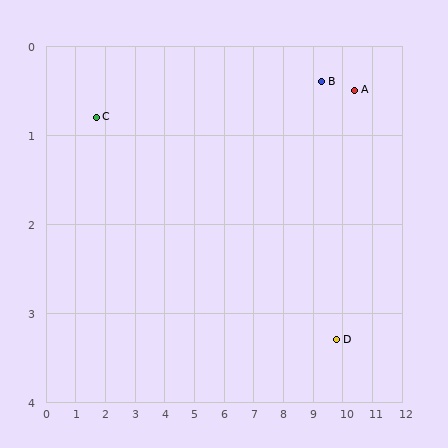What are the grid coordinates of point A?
Point A is at approximately (10.4, 0.5).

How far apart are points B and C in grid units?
Points B and C are about 7.6 grid units apart.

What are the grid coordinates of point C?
Point C is at approximately (1.7, 0.8).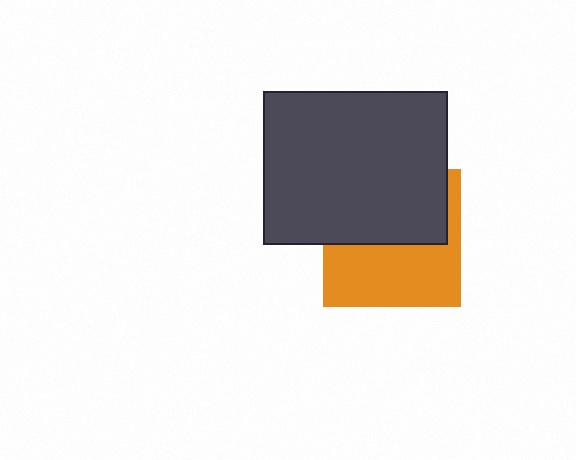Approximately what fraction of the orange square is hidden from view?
Roughly 49% of the orange square is hidden behind the dark gray rectangle.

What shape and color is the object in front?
The object in front is a dark gray rectangle.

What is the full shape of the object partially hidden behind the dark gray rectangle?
The partially hidden object is an orange square.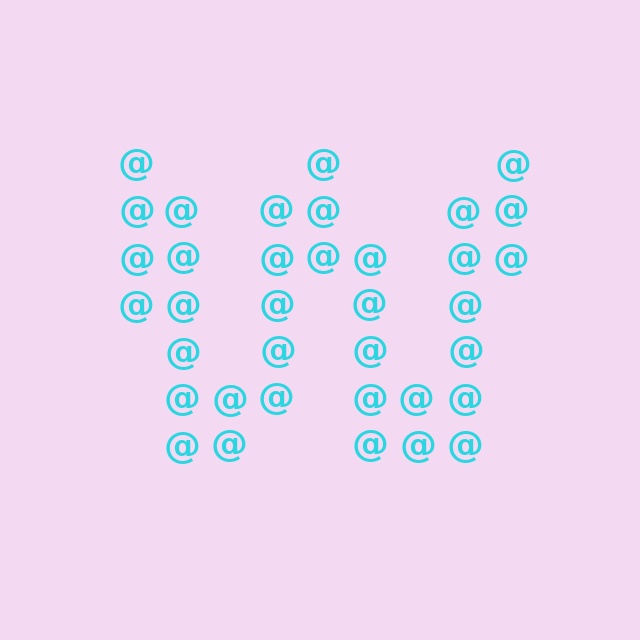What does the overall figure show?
The overall figure shows the letter W.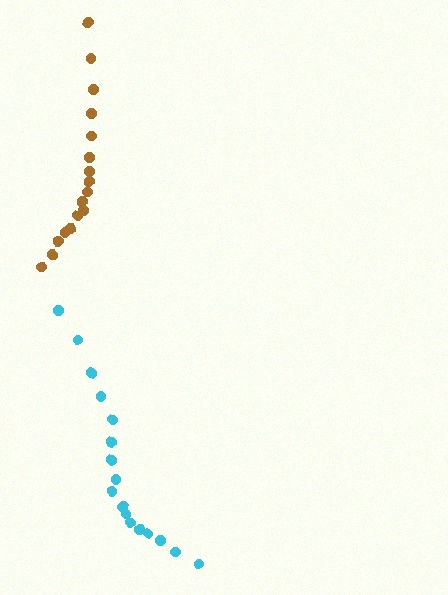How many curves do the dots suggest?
There are 2 distinct paths.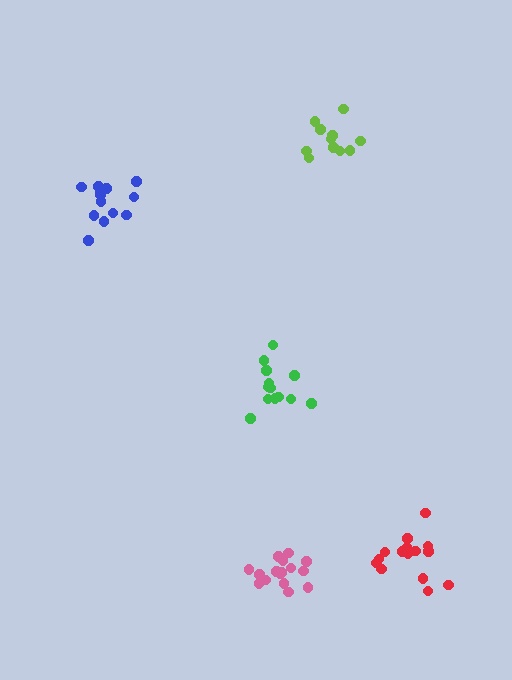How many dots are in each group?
Group 1: 13 dots, Group 2: 11 dots, Group 3: 15 dots, Group 4: 16 dots, Group 5: 15 dots (70 total).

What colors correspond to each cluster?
The clusters are colored: green, lime, blue, pink, red.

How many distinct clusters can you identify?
There are 5 distinct clusters.